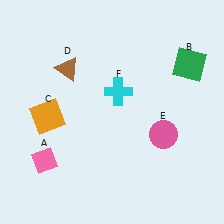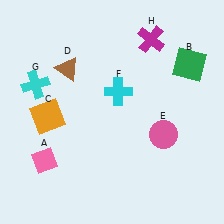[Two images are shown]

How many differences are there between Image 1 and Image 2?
There are 2 differences between the two images.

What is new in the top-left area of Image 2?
A cyan cross (G) was added in the top-left area of Image 2.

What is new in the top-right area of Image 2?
A magenta cross (H) was added in the top-right area of Image 2.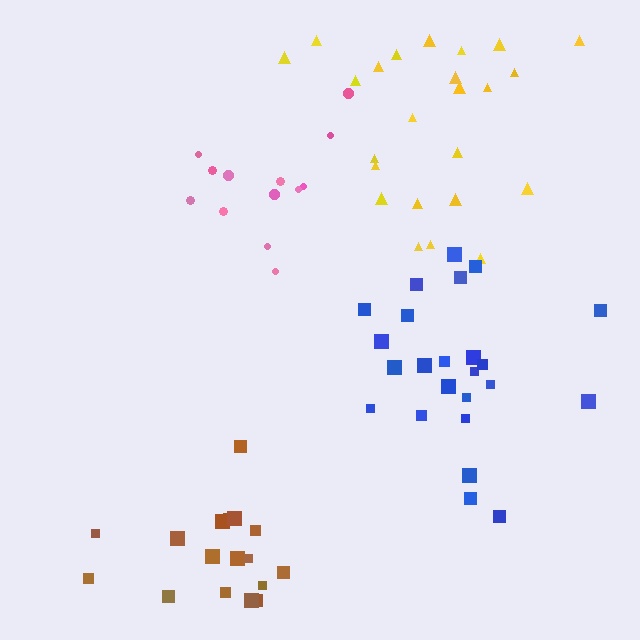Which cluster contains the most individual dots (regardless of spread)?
Yellow (24).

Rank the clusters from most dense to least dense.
blue, brown, pink, yellow.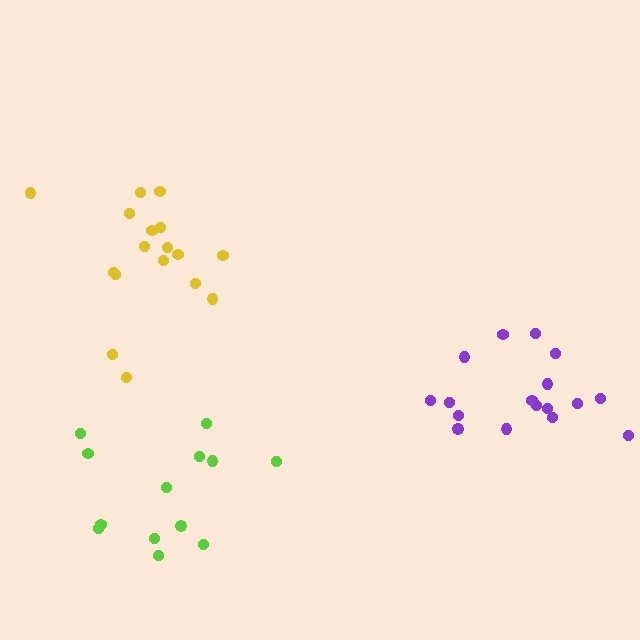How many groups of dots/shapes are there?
There are 3 groups.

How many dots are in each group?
Group 1: 13 dots, Group 2: 17 dots, Group 3: 17 dots (47 total).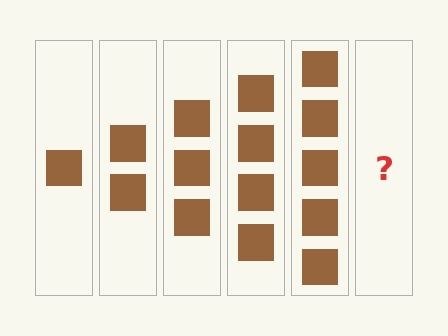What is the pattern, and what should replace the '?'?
The pattern is that each step adds one more square. The '?' should be 6 squares.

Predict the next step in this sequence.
The next step is 6 squares.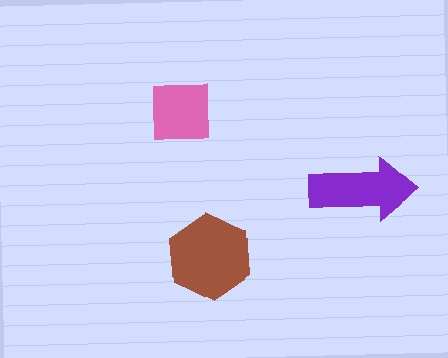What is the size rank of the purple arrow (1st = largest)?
2nd.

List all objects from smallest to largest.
The pink square, the purple arrow, the brown hexagon.